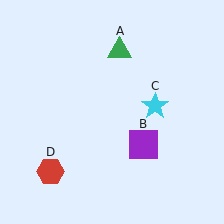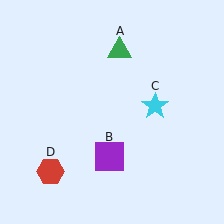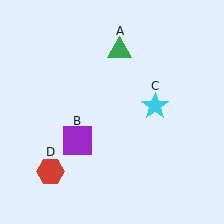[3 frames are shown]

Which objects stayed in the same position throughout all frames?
Green triangle (object A) and cyan star (object C) and red hexagon (object D) remained stationary.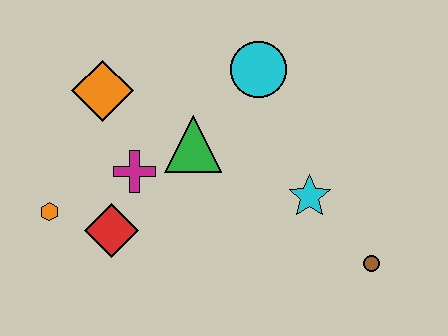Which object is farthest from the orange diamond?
The brown circle is farthest from the orange diamond.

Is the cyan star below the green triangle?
Yes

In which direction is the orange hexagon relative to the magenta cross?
The orange hexagon is to the left of the magenta cross.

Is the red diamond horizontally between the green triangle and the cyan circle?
No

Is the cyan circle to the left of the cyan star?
Yes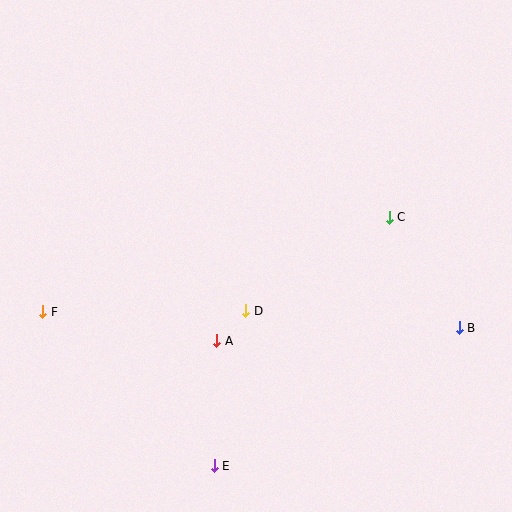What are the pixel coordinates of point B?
Point B is at (459, 328).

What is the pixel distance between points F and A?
The distance between F and A is 176 pixels.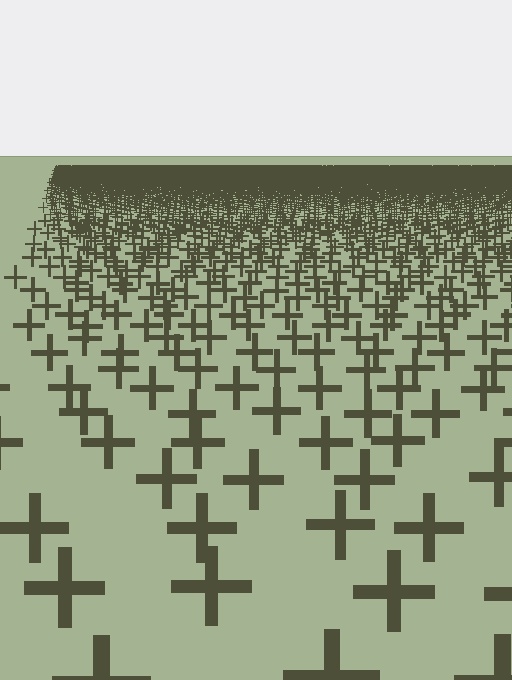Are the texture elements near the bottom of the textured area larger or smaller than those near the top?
Larger. Near the bottom, elements are closer to the viewer and appear at a bigger on-screen size.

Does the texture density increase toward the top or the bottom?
Density increases toward the top.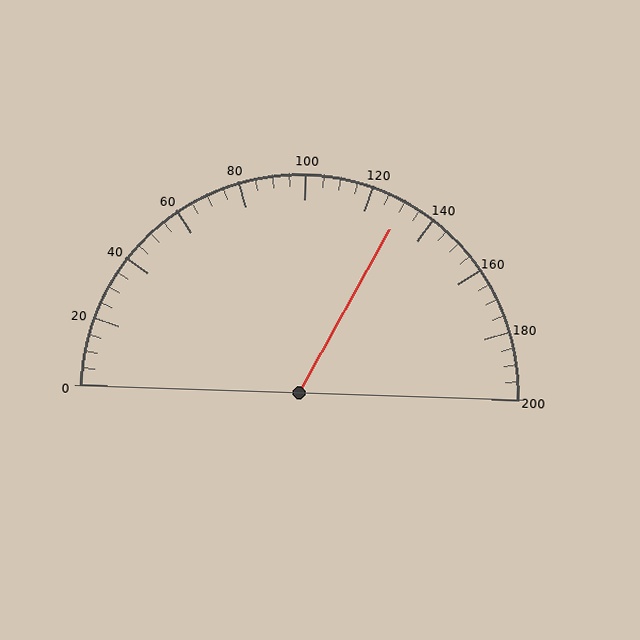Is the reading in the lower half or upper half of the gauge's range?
The reading is in the upper half of the range (0 to 200).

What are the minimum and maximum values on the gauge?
The gauge ranges from 0 to 200.